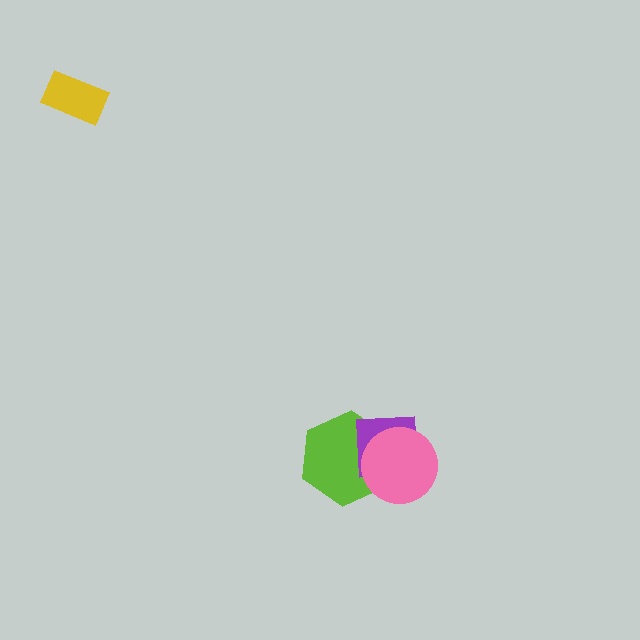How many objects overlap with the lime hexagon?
2 objects overlap with the lime hexagon.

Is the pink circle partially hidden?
No, no other shape covers it.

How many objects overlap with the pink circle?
2 objects overlap with the pink circle.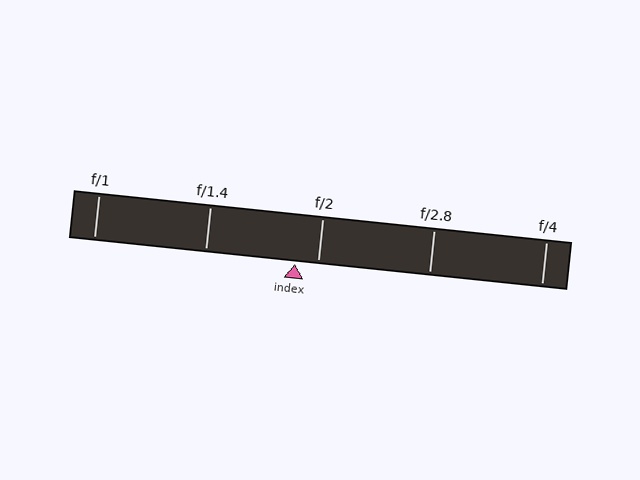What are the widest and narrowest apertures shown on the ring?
The widest aperture shown is f/1 and the narrowest is f/4.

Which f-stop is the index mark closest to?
The index mark is closest to f/2.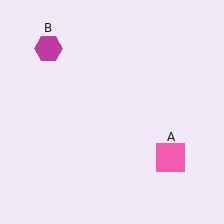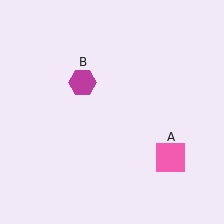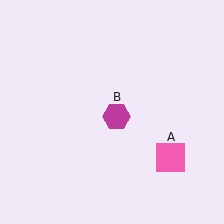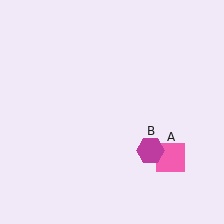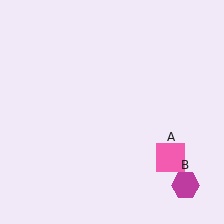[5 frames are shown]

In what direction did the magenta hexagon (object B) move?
The magenta hexagon (object B) moved down and to the right.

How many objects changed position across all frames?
1 object changed position: magenta hexagon (object B).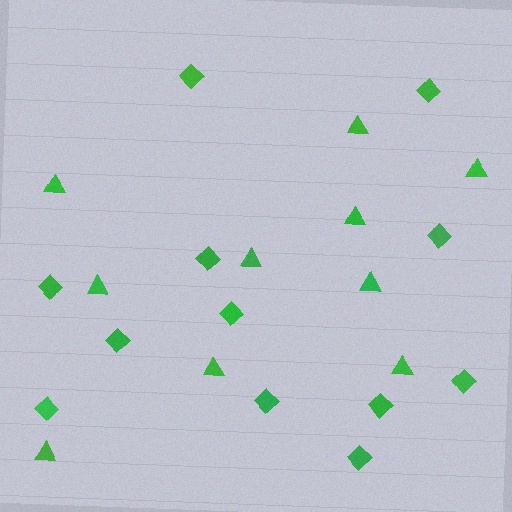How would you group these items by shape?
There are 2 groups: one group of diamonds (12) and one group of triangles (10).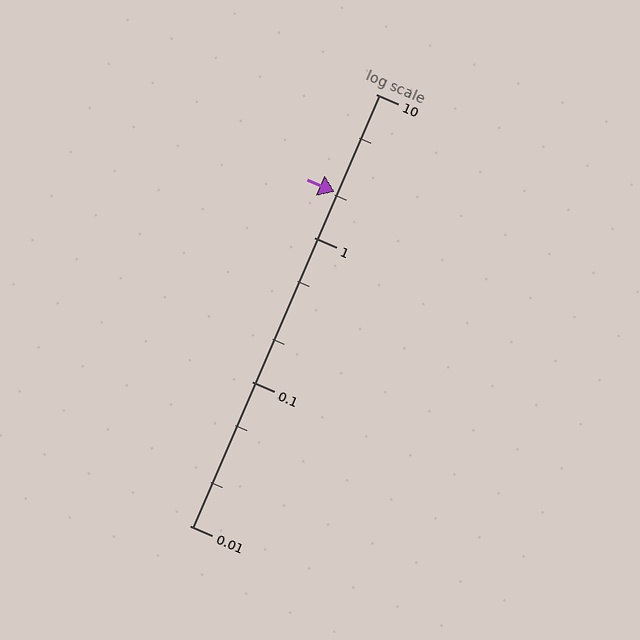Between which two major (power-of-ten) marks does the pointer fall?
The pointer is between 1 and 10.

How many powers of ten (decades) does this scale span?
The scale spans 3 decades, from 0.01 to 10.